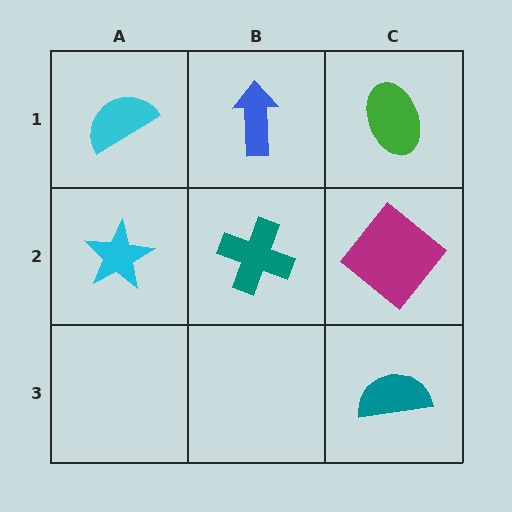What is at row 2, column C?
A magenta diamond.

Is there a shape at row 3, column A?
No, that cell is empty.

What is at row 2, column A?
A cyan star.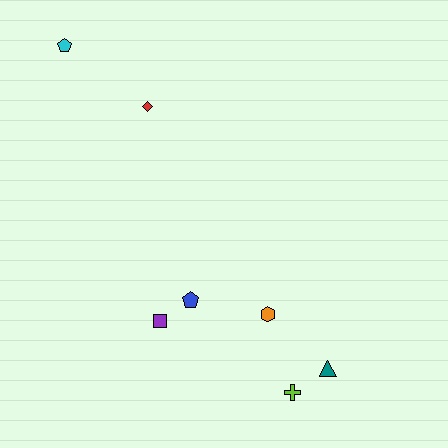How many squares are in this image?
There is 1 square.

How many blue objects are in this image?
There is 1 blue object.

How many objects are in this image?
There are 7 objects.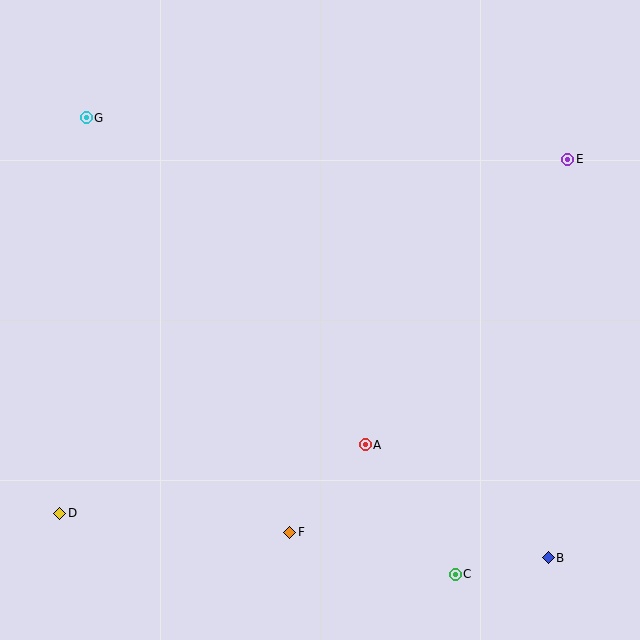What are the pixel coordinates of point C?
Point C is at (455, 574).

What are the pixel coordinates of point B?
Point B is at (548, 558).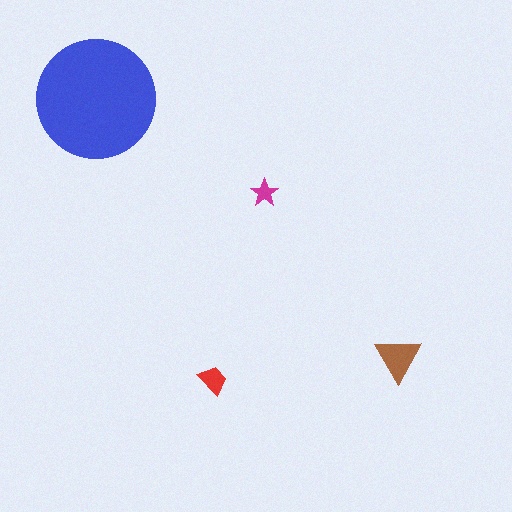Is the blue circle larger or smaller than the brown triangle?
Larger.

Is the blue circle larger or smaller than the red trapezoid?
Larger.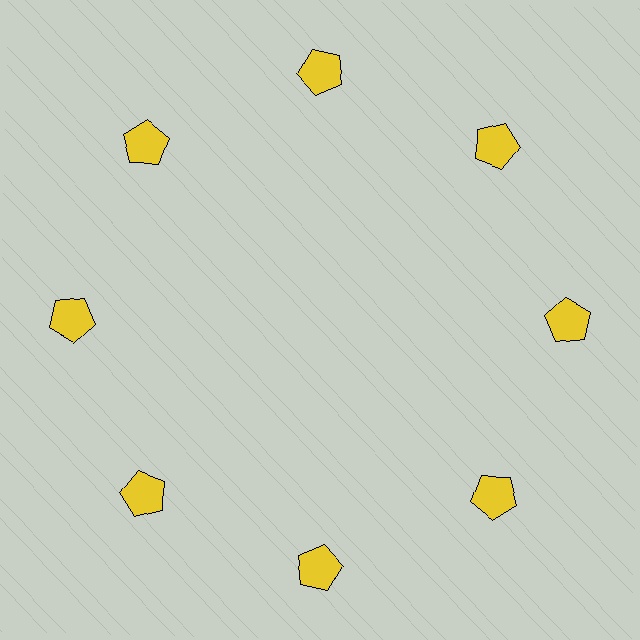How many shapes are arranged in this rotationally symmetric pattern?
There are 8 shapes, arranged in 8 groups of 1.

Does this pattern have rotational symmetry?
Yes, this pattern has 8-fold rotational symmetry. It looks the same after rotating 45 degrees around the center.